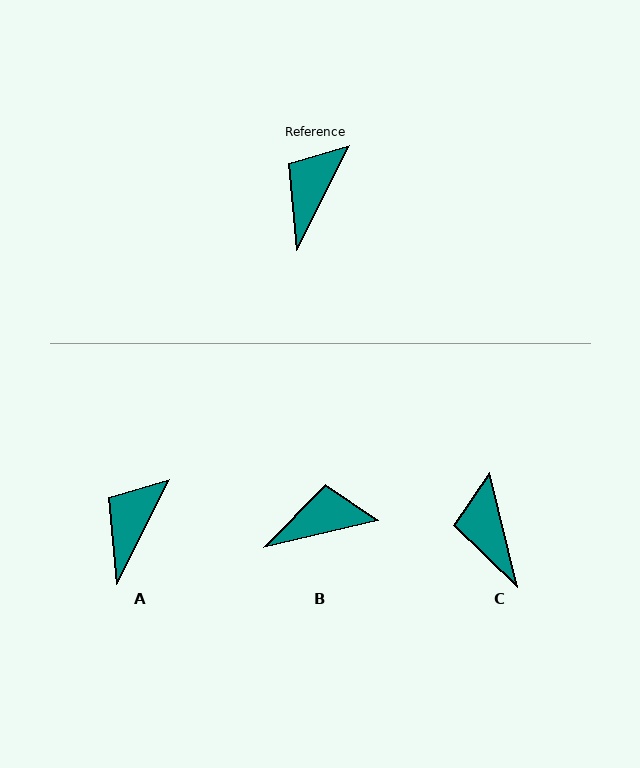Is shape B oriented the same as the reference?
No, it is off by about 50 degrees.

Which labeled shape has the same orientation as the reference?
A.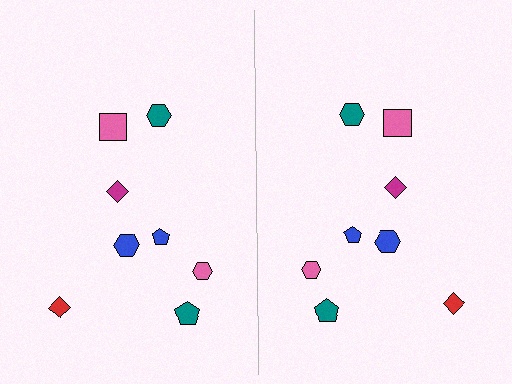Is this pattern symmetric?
Yes, this pattern has bilateral (reflection) symmetry.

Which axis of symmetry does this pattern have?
The pattern has a vertical axis of symmetry running through the center of the image.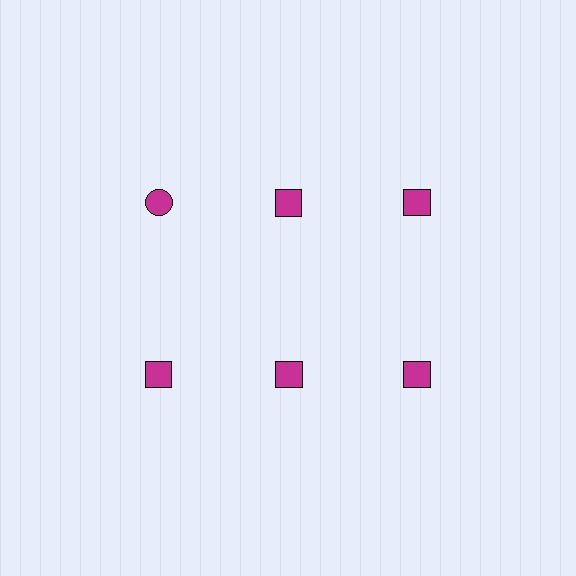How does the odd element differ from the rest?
It has a different shape: circle instead of square.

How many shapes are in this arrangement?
There are 6 shapes arranged in a grid pattern.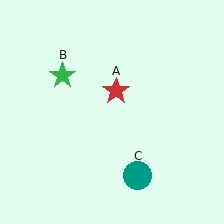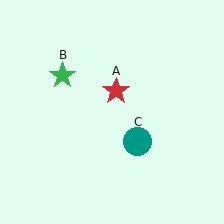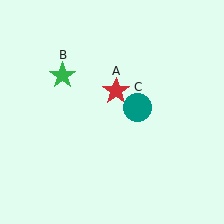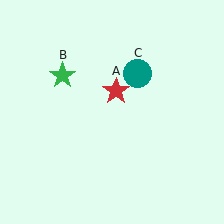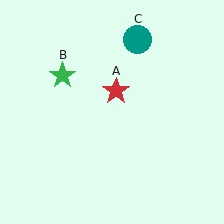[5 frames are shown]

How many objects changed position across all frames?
1 object changed position: teal circle (object C).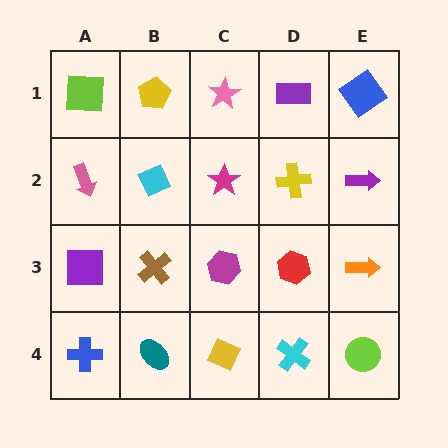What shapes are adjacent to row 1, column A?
A pink arrow (row 2, column A), a yellow pentagon (row 1, column B).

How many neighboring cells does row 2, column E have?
3.